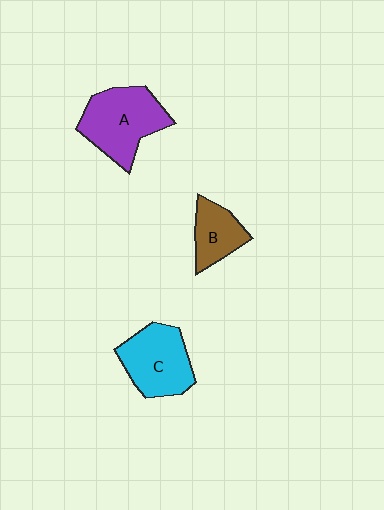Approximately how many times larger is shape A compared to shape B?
Approximately 1.8 times.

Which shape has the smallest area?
Shape B (brown).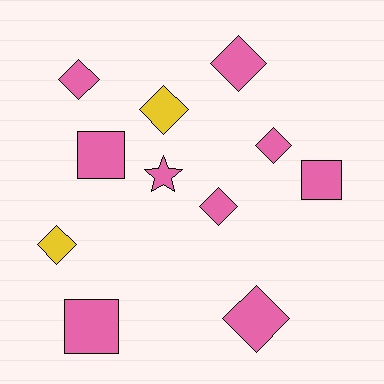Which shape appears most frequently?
Diamond, with 7 objects.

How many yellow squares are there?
There are no yellow squares.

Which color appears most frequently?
Pink, with 9 objects.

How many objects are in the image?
There are 11 objects.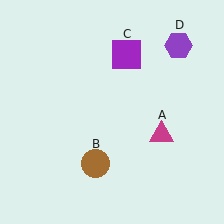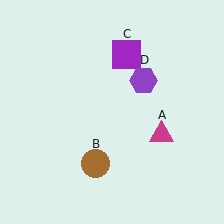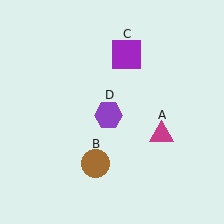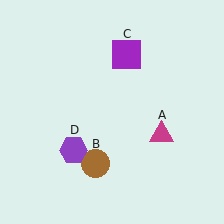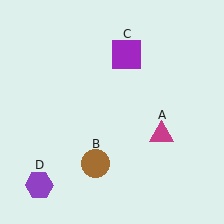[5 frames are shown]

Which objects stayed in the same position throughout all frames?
Magenta triangle (object A) and brown circle (object B) and purple square (object C) remained stationary.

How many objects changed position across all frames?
1 object changed position: purple hexagon (object D).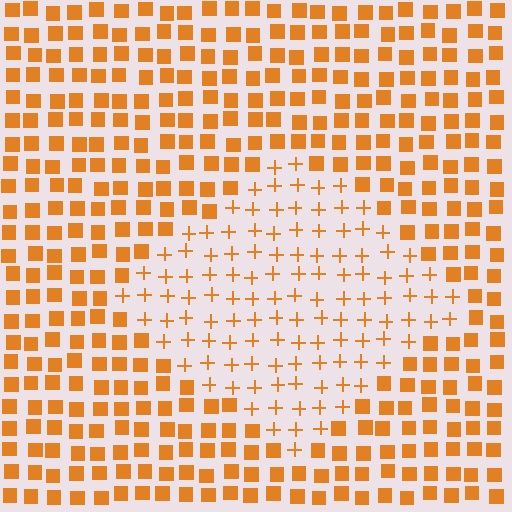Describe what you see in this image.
The image is filled with small orange elements arranged in a uniform grid. A diamond-shaped region contains plus signs, while the surrounding area contains squares. The boundary is defined purely by the change in element shape.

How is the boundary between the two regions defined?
The boundary is defined by a change in element shape: plus signs inside vs. squares outside. All elements share the same color and spacing.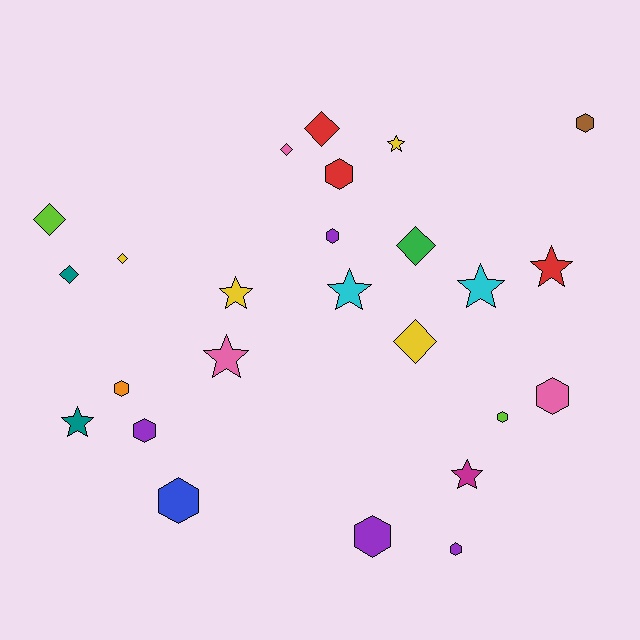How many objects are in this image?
There are 25 objects.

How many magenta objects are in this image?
There is 1 magenta object.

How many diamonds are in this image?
There are 7 diamonds.